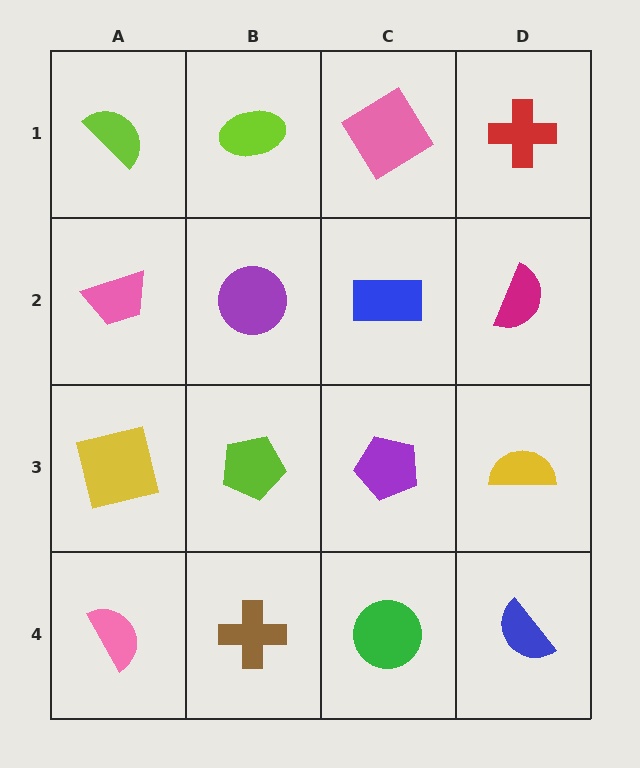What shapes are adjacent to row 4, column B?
A lime pentagon (row 3, column B), a pink semicircle (row 4, column A), a green circle (row 4, column C).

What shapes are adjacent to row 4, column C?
A purple pentagon (row 3, column C), a brown cross (row 4, column B), a blue semicircle (row 4, column D).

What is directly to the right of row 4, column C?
A blue semicircle.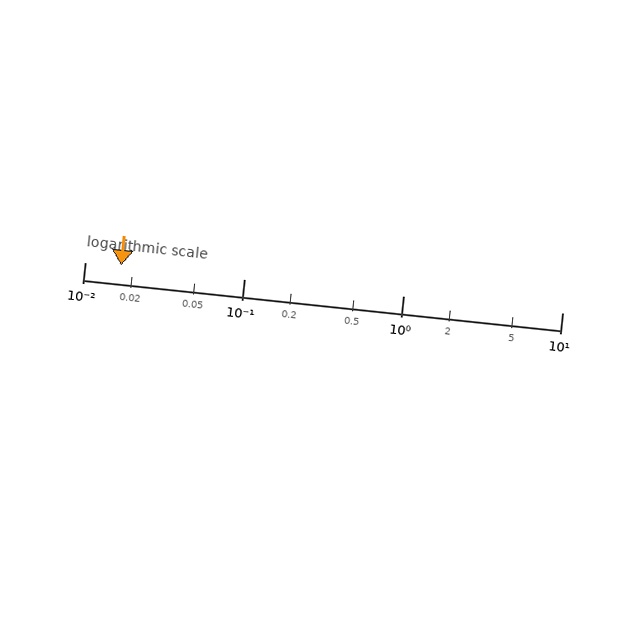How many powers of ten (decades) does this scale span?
The scale spans 3 decades, from 0.01 to 10.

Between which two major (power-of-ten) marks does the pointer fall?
The pointer is between 0.01 and 0.1.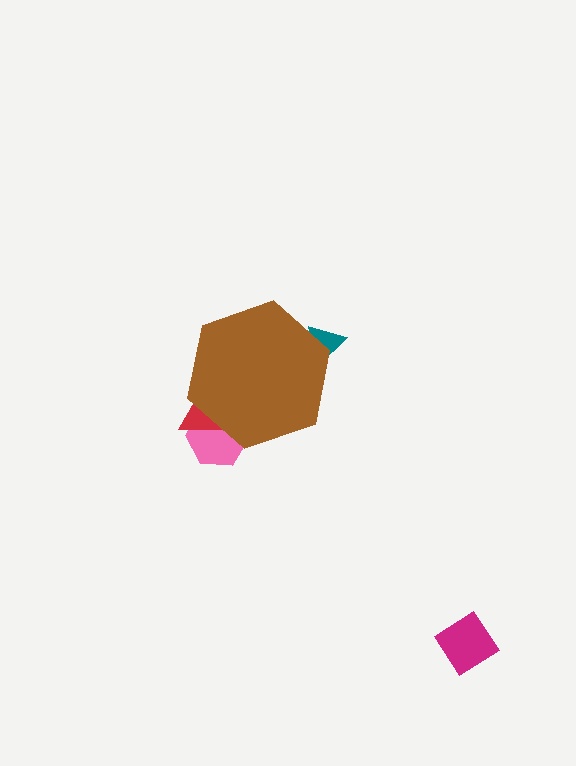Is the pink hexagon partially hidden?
Yes, the pink hexagon is partially hidden behind the brown hexagon.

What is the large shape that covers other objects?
A brown hexagon.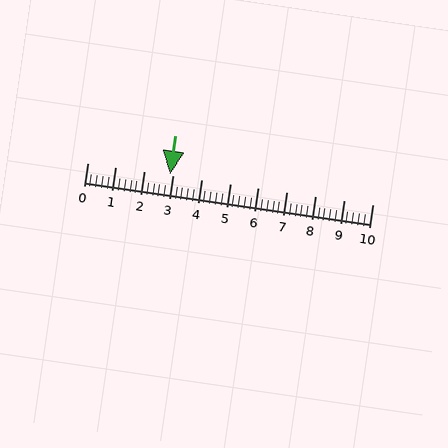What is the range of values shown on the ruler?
The ruler shows values from 0 to 10.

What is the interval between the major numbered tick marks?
The major tick marks are spaced 1 units apart.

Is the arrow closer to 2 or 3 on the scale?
The arrow is closer to 3.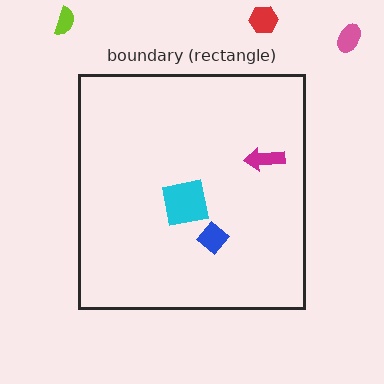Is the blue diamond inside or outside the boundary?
Inside.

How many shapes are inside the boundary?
3 inside, 3 outside.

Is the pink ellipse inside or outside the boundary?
Outside.